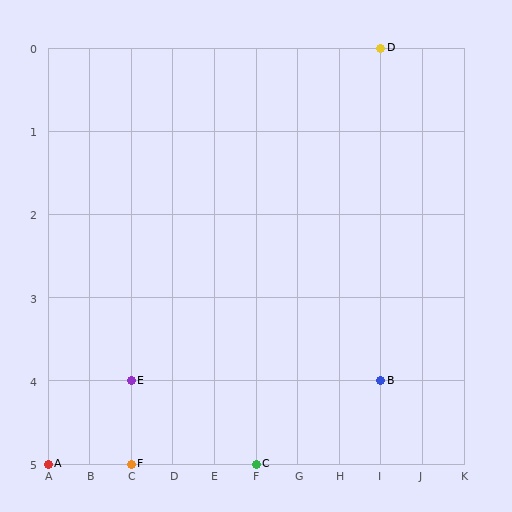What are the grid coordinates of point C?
Point C is at grid coordinates (F, 5).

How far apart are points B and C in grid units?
Points B and C are 3 columns and 1 row apart (about 3.2 grid units diagonally).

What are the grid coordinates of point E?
Point E is at grid coordinates (C, 4).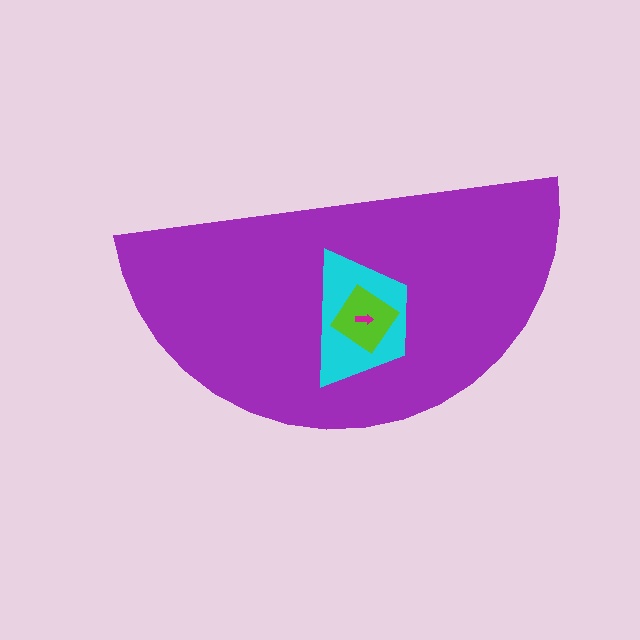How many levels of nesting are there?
4.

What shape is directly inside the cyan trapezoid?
The lime diamond.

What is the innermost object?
The magenta arrow.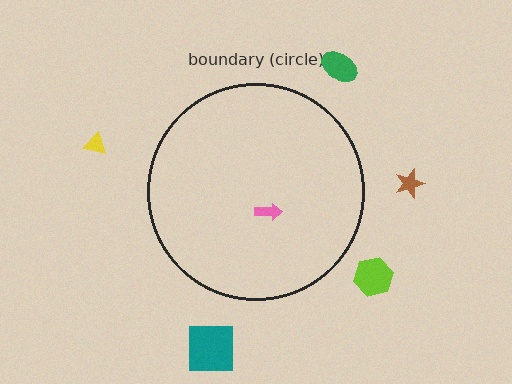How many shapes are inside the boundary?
1 inside, 5 outside.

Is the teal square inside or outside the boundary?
Outside.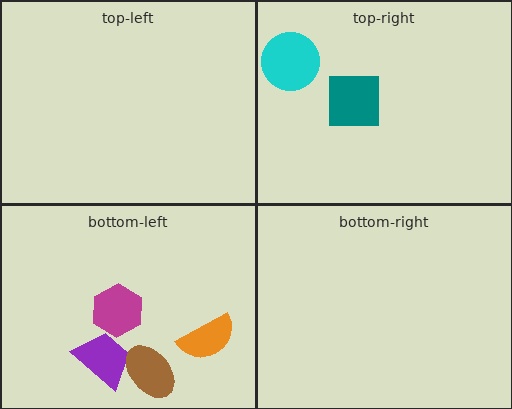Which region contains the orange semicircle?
The bottom-left region.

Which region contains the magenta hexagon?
The bottom-left region.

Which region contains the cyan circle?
The top-right region.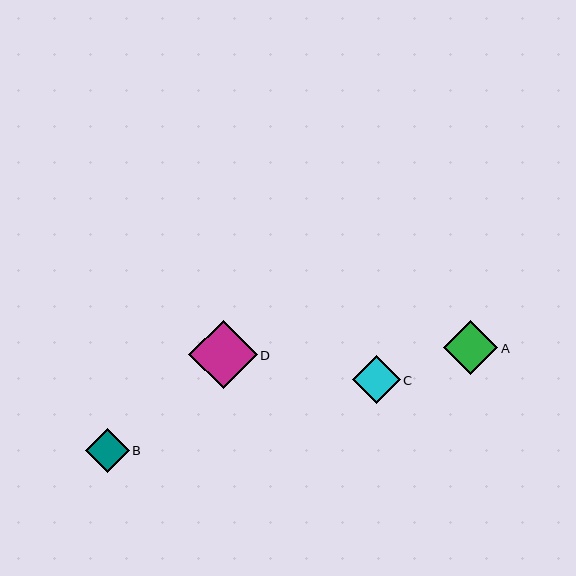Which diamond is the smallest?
Diamond B is the smallest with a size of approximately 44 pixels.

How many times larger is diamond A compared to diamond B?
Diamond A is approximately 1.2 times the size of diamond B.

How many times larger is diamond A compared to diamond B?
Diamond A is approximately 1.2 times the size of diamond B.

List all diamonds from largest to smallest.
From largest to smallest: D, A, C, B.